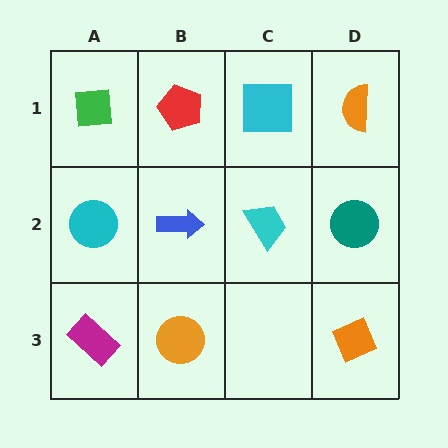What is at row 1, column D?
An orange semicircle.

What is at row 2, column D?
A teal circle.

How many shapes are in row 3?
3 shapes.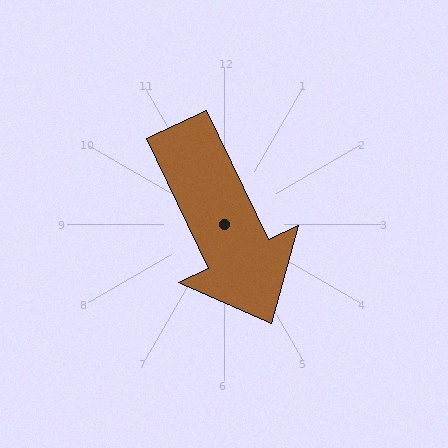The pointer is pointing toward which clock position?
Roughly 5 o'clock.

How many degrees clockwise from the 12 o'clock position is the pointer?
Approximately 155 degrees.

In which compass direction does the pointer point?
Southeast.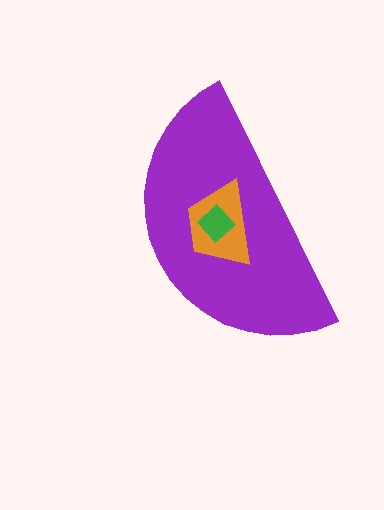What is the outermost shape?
The purple semicircle.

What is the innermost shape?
The green diamond.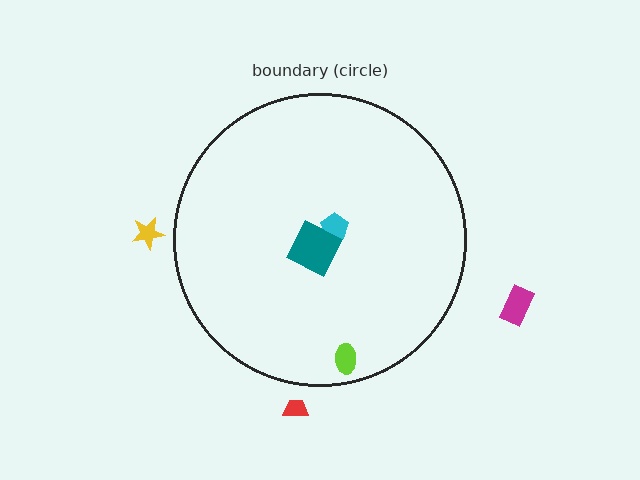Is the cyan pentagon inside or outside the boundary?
Inside.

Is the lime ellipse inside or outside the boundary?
Inside.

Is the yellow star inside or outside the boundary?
Outside.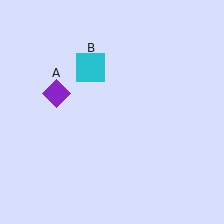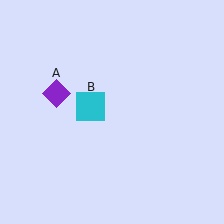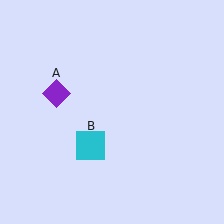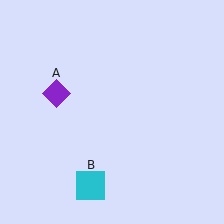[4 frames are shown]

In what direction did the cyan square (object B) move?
The cyan square (object B) moved down.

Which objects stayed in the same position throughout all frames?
Purple diamond (object A) remained stationary.